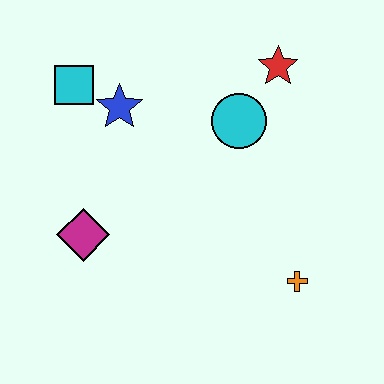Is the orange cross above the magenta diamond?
No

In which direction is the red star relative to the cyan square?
The red star is to the right of the cyan square.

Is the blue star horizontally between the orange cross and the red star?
No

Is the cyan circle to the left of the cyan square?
No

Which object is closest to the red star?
The cyan circle is closest to the red star.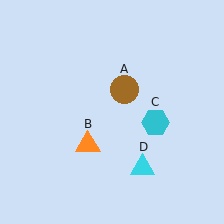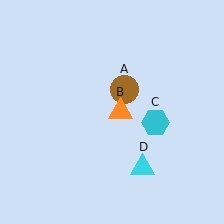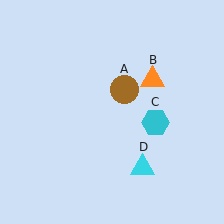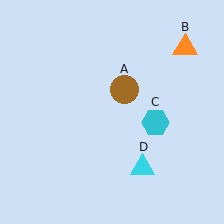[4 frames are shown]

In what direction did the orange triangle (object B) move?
The orange triangle (object B) moved up and to the right.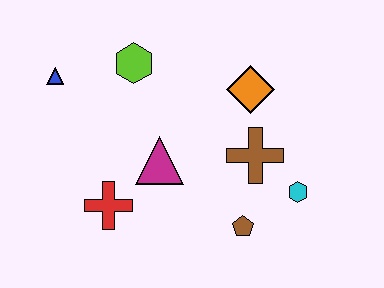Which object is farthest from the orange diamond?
The blue triangle is farthest from the orange diamond.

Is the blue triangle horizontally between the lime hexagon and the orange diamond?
No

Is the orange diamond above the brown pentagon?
Yes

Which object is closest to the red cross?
The magenta triangle is closest to the red cross.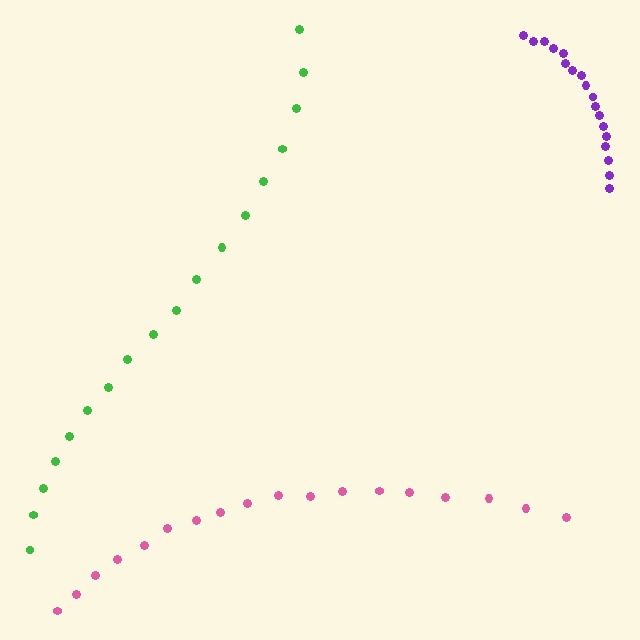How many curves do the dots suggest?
There are 3 distinct paths.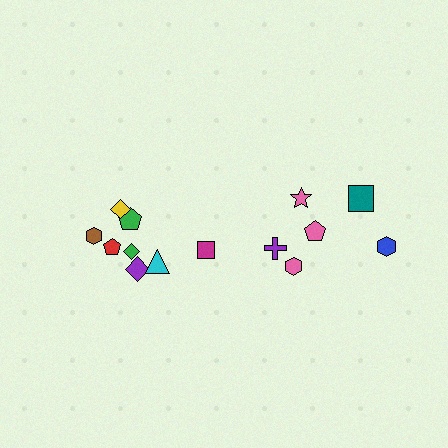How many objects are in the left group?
There are 8 objects.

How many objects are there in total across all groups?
There are 14 objects.